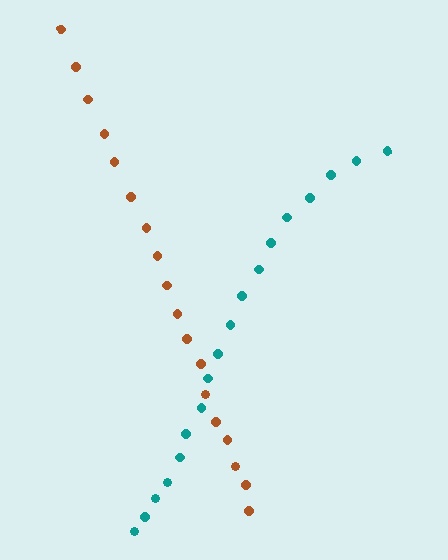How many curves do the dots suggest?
There are 2 distinct paths.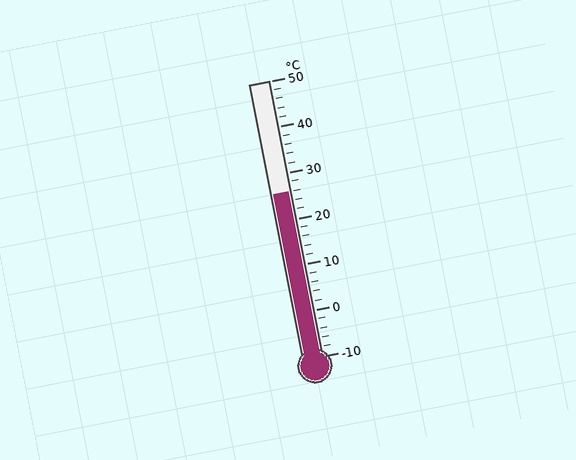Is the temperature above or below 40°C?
The temperature is below 40°C.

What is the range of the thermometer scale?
The thermometer scale ranges from -10°C to 50°C.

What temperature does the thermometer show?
The thermometer shows approximately 26°C.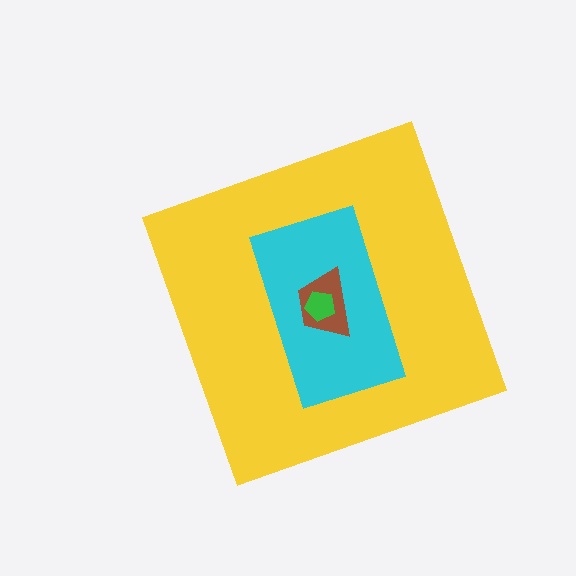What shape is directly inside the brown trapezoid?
The green pentagon.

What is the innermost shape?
The green pentagon.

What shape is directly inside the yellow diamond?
The cyan rectangle.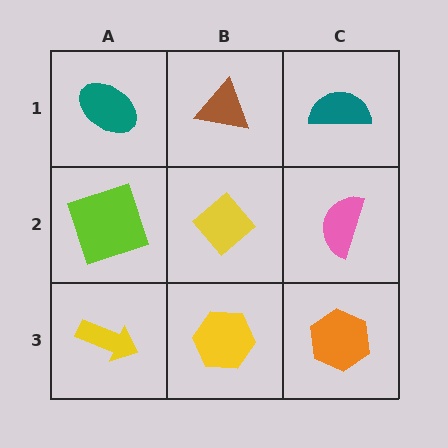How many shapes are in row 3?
3 shapes.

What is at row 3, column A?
A yellow arrow.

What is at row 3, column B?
A yellow hexagon.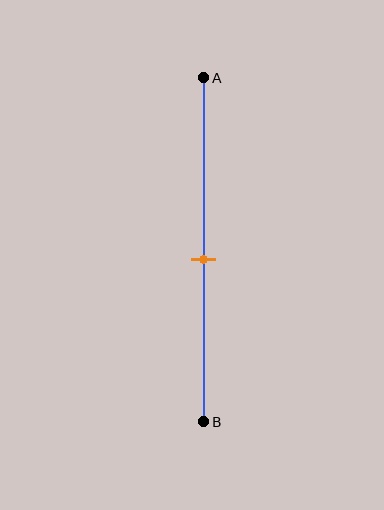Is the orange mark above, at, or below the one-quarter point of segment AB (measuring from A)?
The orange mark is below the one-quarter point of segment AB.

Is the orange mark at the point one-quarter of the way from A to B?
No, the mark is at about 55% from A, not at the 25% one-quarter point.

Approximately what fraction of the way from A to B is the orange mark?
The orange mark is approximately 55% of the way from A to B.